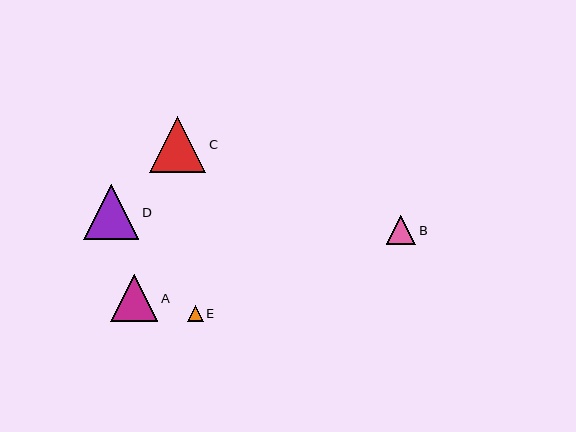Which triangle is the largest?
Triangle C is the largest with a size of approximately 56 pixels.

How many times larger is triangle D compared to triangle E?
Triangle D is approximately 3.6 times the size of triangle E.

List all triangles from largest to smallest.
From largest to smallest: C, D, A, B, E.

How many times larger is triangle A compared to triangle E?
Triangle A is approximately 3.1 times the size of triangle E.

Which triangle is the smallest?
Triangle E is the smallest with a size of approximately 15 pixels.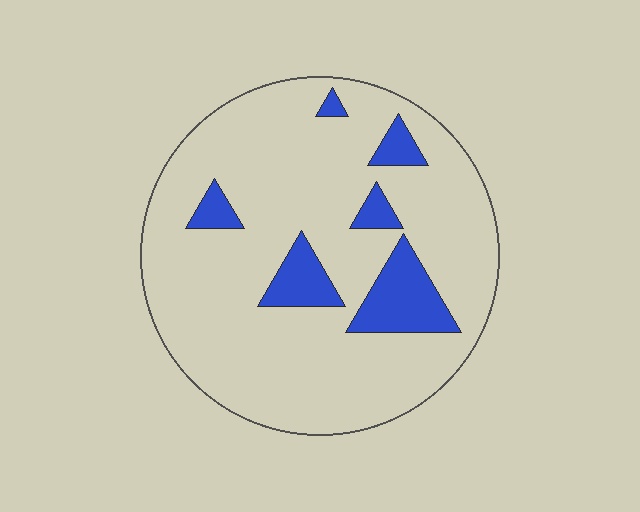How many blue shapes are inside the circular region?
6.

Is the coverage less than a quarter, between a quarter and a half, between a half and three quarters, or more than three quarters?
Less than a quarter.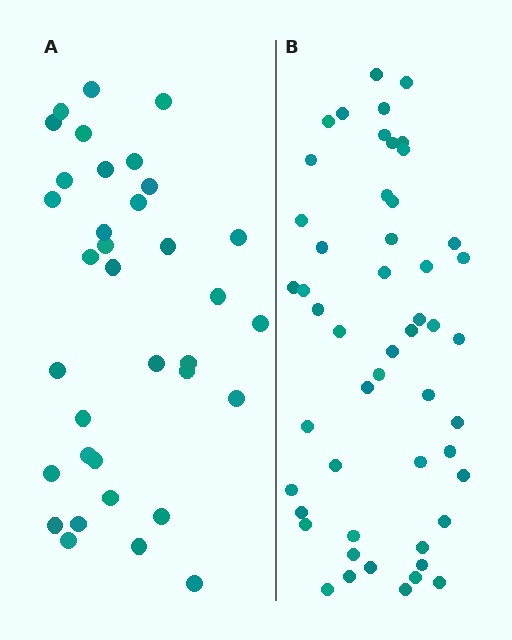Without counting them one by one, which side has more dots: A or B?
Region B (the right region) has more dots.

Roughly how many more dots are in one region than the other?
Region B has approximately 15 more dots than region A.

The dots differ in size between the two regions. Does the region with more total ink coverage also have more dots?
No. Region A has more total ink coverage because its dots are larger, but region B actually contains more individual dots. Total area can be misleading — the number of items is what matters here.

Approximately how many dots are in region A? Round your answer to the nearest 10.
About 40 dots. (The exact count is 35, which rounds to 40.)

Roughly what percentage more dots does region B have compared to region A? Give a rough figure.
About 45% more.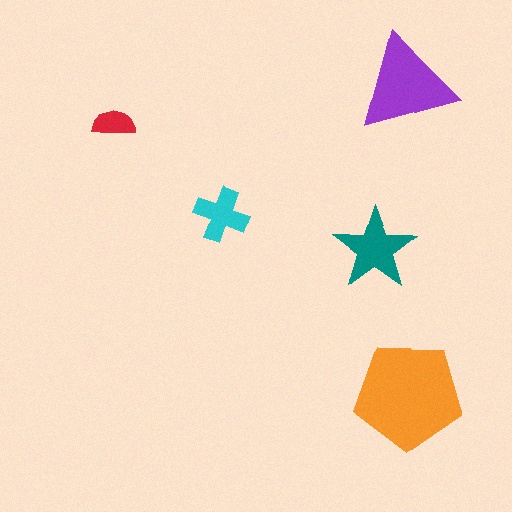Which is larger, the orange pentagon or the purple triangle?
The orange pentagon.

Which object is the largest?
The orange pentagon.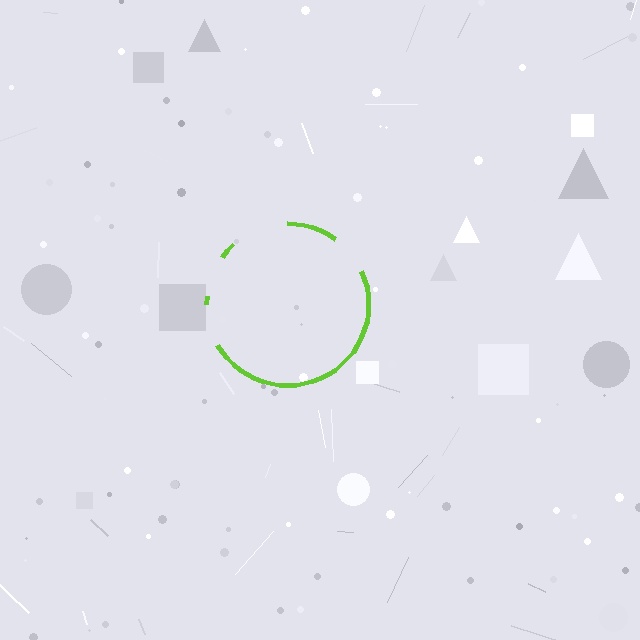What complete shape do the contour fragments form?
The contour fragments form a circle.